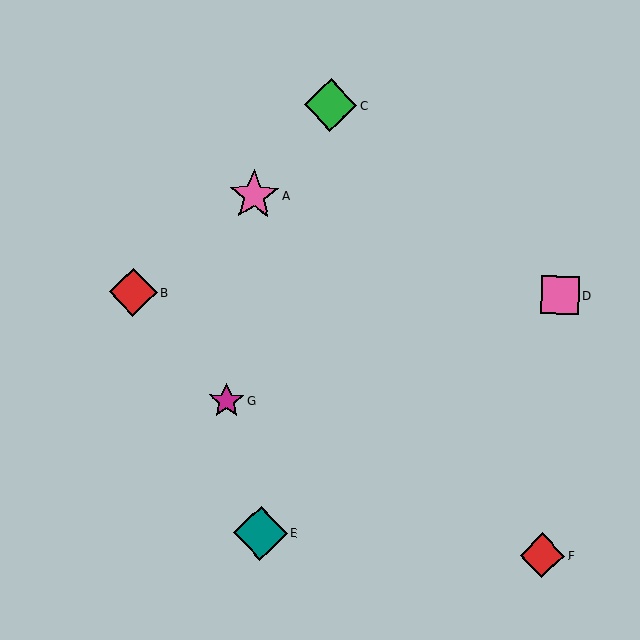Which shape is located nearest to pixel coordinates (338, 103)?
The green diamond (labeled C) at (331, 105) is nearest to that location.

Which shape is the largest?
The teal diamond (labeled E) is the largest.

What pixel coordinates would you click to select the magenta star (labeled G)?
Click at (227, 401) to select the magenta star G.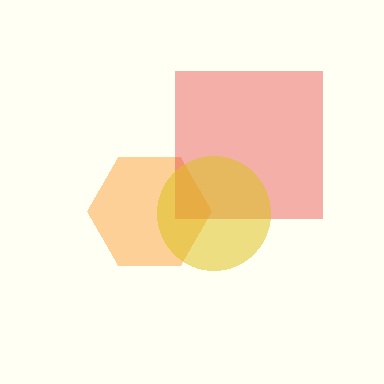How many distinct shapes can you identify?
There are 3 distinct shapes: an orange hexagon, a red square, a yellow circle.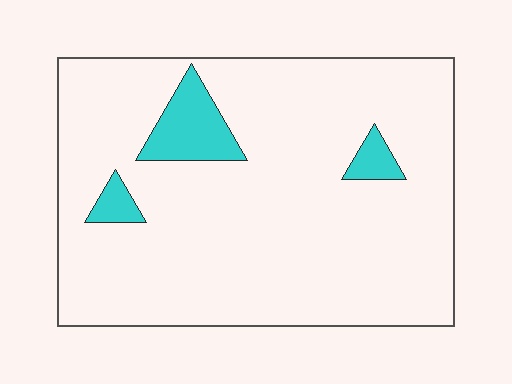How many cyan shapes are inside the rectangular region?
3.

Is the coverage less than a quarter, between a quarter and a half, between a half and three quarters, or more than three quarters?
Less than a quarter.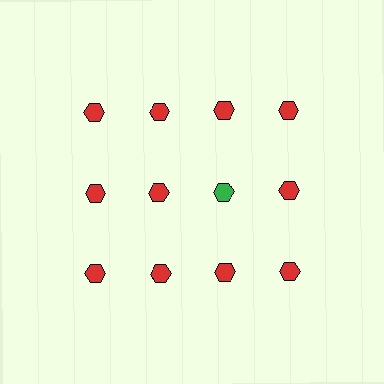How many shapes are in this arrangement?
There are 12 shapes arranged in a grid pattern.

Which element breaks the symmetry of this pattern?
The green hexagon in the second row, center column breaks the symmetry. All other shapes are red hexagons.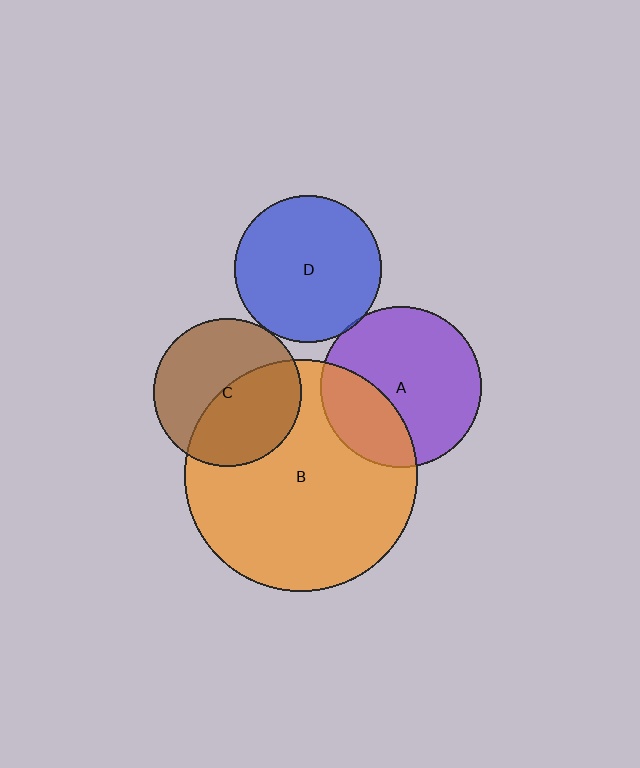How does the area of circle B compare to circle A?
Approximately 2.1 times.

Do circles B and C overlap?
Yes.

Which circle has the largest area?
Circle B (orange).